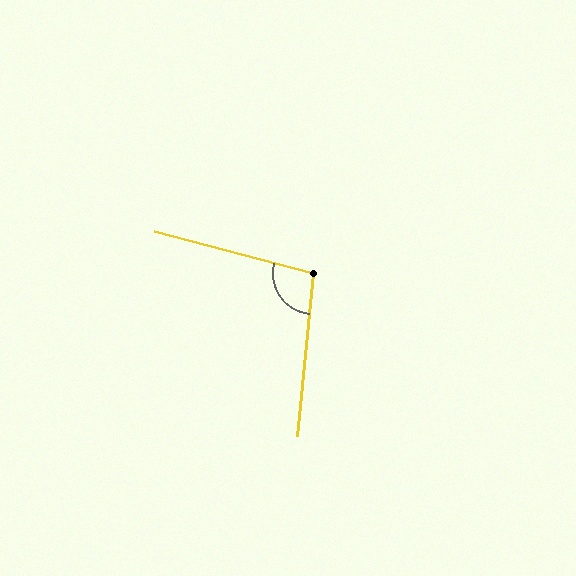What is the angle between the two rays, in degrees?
Approximately 100 degrees.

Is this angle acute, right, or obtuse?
It is obtuse.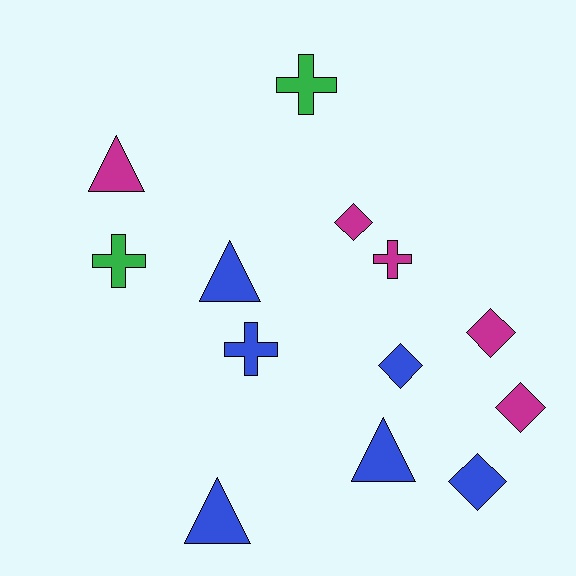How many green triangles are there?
There are no green triangles.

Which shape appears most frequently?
Diamond, with 5 objects.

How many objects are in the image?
There are 13 objects.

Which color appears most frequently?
Blue, with 6 objects.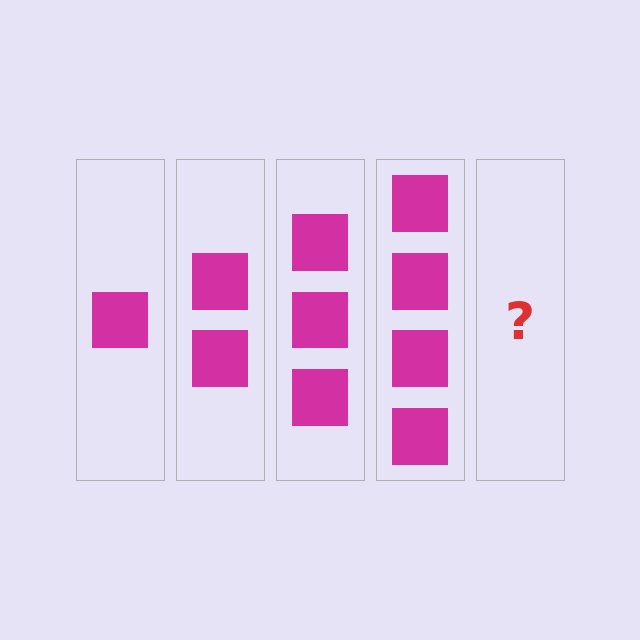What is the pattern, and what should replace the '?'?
The pattern is that each step adds one more square. The '?' should be 5 squares.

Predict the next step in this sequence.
The next step is 5 squares.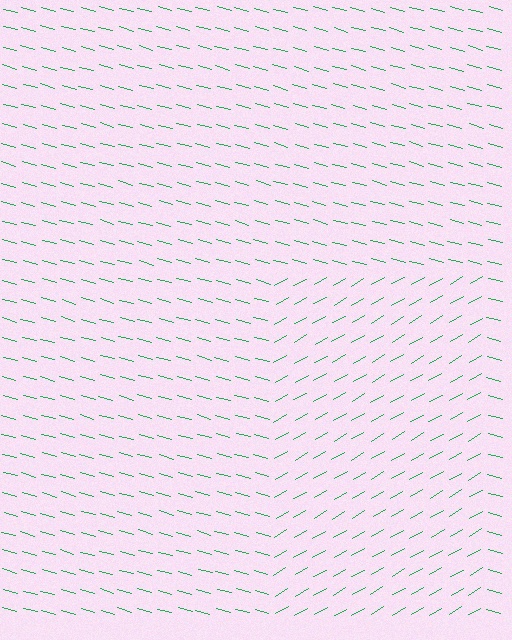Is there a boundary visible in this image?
Yes, there is a texture boundary formed by a change in line orientation.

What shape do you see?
I see a rectangle.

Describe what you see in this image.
The image is filled with small green line segments. A rectangle region in the image has lines oriented differently from the surrounding lines, creating a visible texture boundary.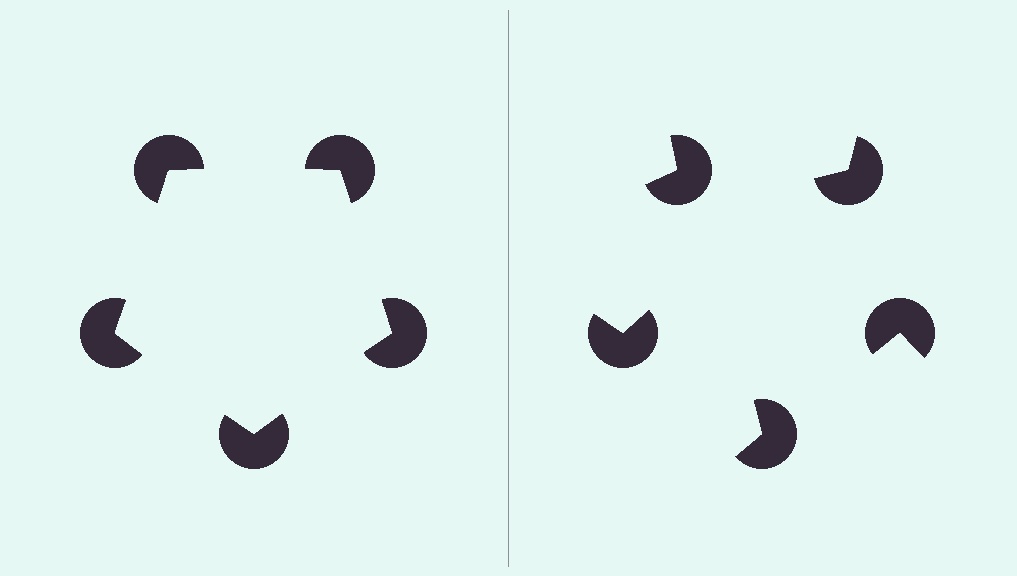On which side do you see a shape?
An illusory pentagon appears on the left side. On the right side the wedge cuts are rotated, so no coherent shape forms.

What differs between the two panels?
The pac-man discs are positioned identically on both sides; only the wedge orientations differ. On the left they align to a pentagon; on the right they are misaligned.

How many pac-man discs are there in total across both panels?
10 — 5 on each side.